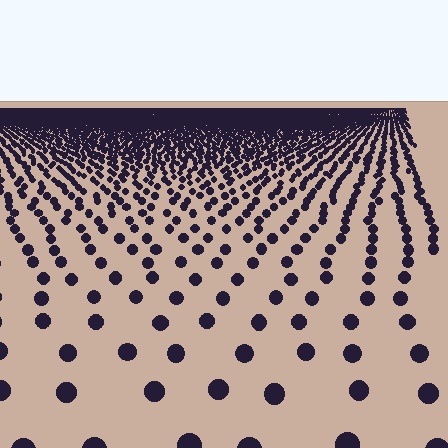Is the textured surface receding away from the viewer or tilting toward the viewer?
The surface is receding away from the viewer. Texture elements get smaller and denser toward the top.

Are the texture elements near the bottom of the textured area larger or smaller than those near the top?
Larger. Near the bottom, elements are closer to the viewer and appear at a bigger on-screen size.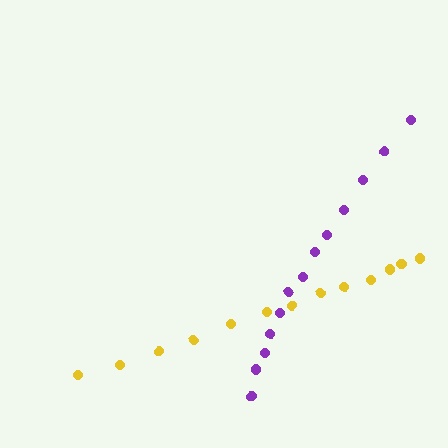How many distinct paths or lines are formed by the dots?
There are 2 distinct paths.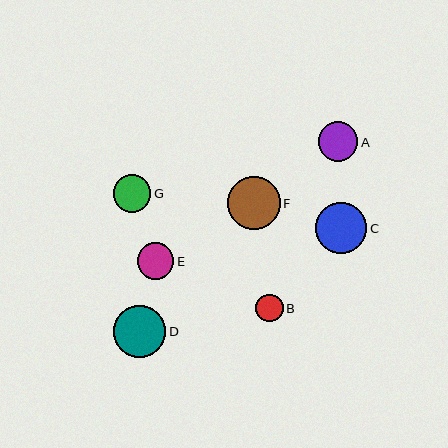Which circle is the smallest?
Circle B is the smallest with a size of approximately 27 pixels.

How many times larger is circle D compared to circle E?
Circle D is approximately 1.4 times the size of circle E.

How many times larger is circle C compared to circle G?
Circle C is approximately 1.4 times the size of circle G.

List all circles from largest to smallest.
From largest to smallest: F, D, C, A, G, E, B.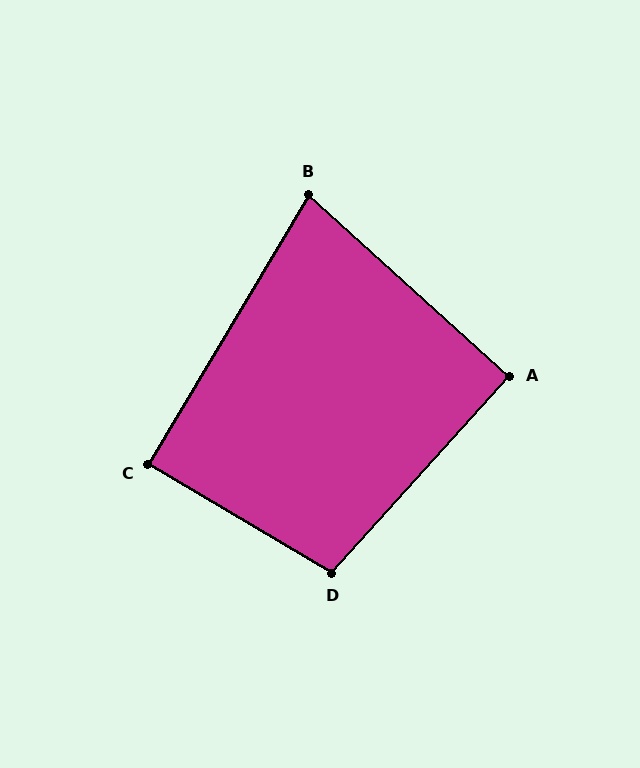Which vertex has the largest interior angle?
D, at approximately 102 degrees.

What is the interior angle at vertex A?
Approximately 90 degrees (approximately right).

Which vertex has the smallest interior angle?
B, at approximately 78 degrees.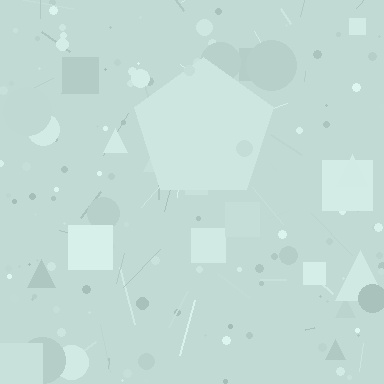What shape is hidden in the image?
A pentagon is hidden in the image.